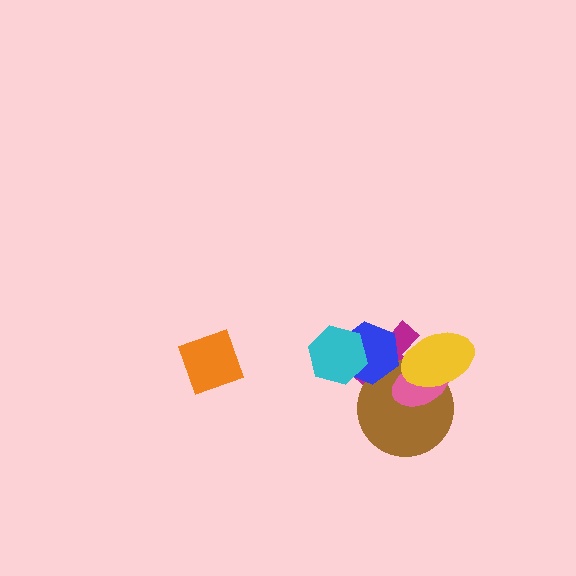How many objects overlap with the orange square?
0 objects overlap with the orange square.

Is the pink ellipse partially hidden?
Yes, it is partially covered by another shape.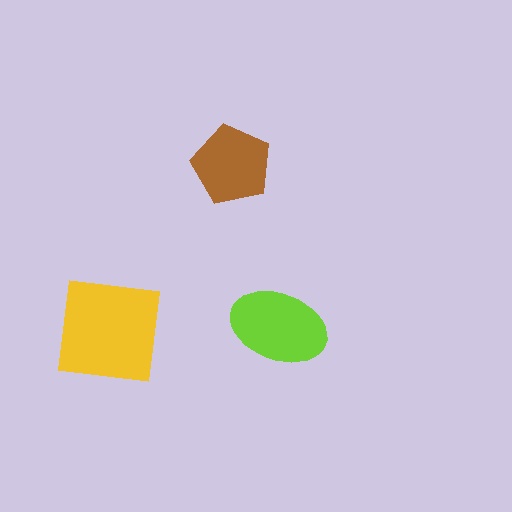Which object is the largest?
The yellow square.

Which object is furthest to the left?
The yellow square is leftmost.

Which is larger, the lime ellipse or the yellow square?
The yellow square.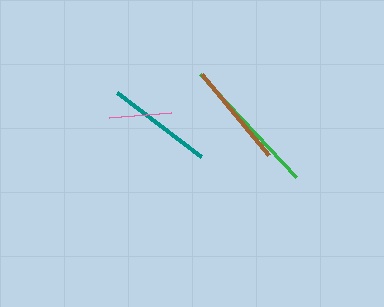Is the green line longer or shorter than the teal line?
The green line is longer than the teal line.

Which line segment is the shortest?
The pink line is the shortest at approximately 62 pixels.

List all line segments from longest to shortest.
From longest to shortest: green, brown, teal, pink.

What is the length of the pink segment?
The pink segment is approximately 62 pixels long.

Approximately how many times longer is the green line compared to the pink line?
The green line is approximately 2.3 times the length of the pink line.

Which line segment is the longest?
The green line is the longest at approximately 141 pixels.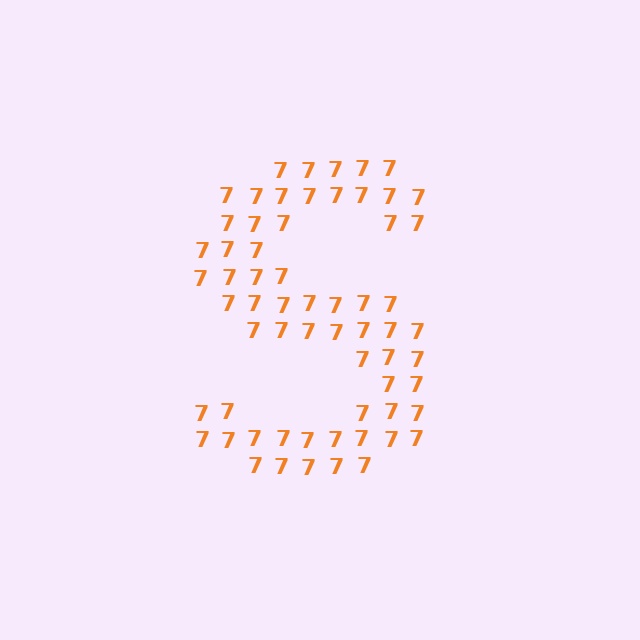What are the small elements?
The small elements are digit 7's.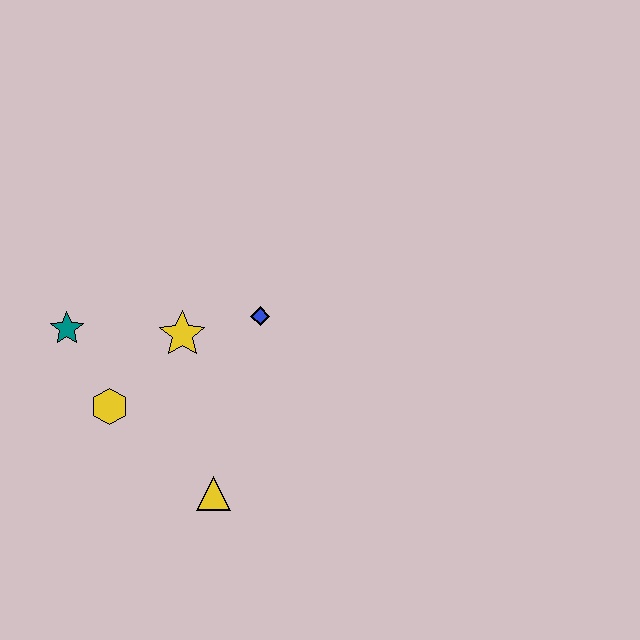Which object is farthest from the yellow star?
The yellow triangle is farthest from the yellow star.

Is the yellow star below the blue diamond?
Yes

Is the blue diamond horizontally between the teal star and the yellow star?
No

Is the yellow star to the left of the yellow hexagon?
No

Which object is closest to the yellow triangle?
The yellow hexagon is closest to the yellow triangle.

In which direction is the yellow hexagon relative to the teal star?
The yellow hexagon is below the teal star.